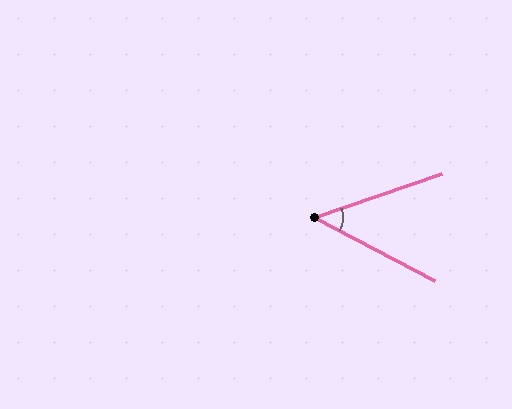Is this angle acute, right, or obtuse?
It is acute.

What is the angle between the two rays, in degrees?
Approximately 47 degrees.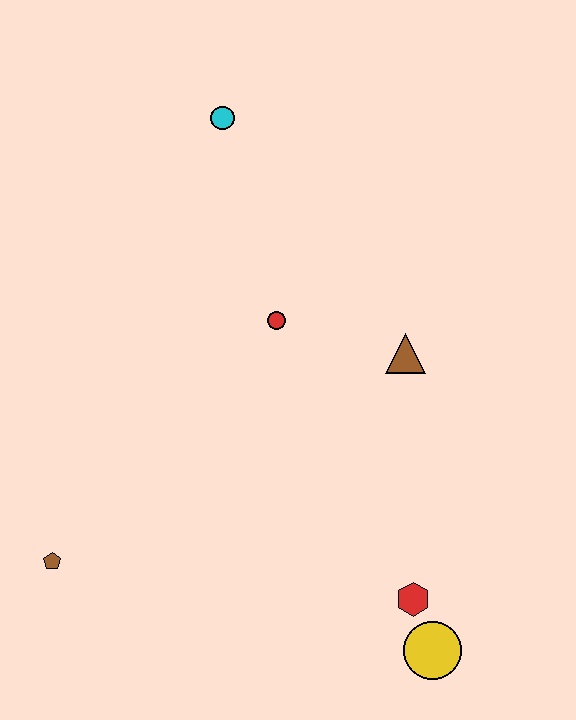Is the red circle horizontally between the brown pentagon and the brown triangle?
Yes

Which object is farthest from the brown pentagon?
The cyan circle is farthest from the brown pentagon.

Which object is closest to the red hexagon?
The yellow circle is closest to the red hexagon.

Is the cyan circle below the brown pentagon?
No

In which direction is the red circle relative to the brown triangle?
The red circle is to the left of the brown triangle.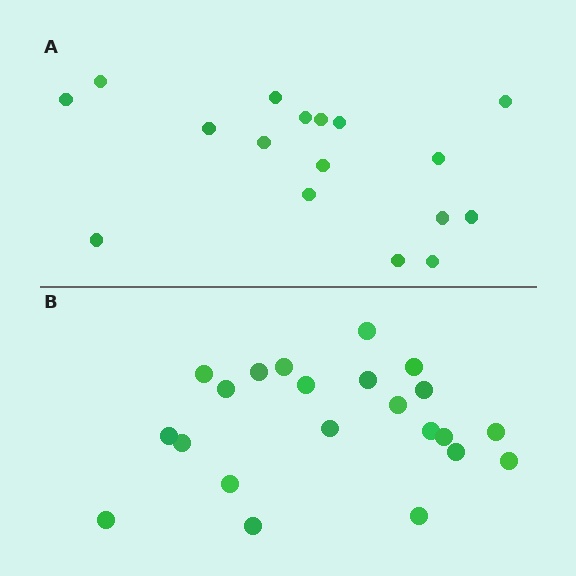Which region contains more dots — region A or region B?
Region B (the bottom region) has more dots.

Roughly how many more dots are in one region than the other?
Region B has about 5 more dots than region A.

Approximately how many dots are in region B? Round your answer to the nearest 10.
About 20 dots. (The exact count is 22, which rounds to 20.)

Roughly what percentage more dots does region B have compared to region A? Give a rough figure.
About 30% more.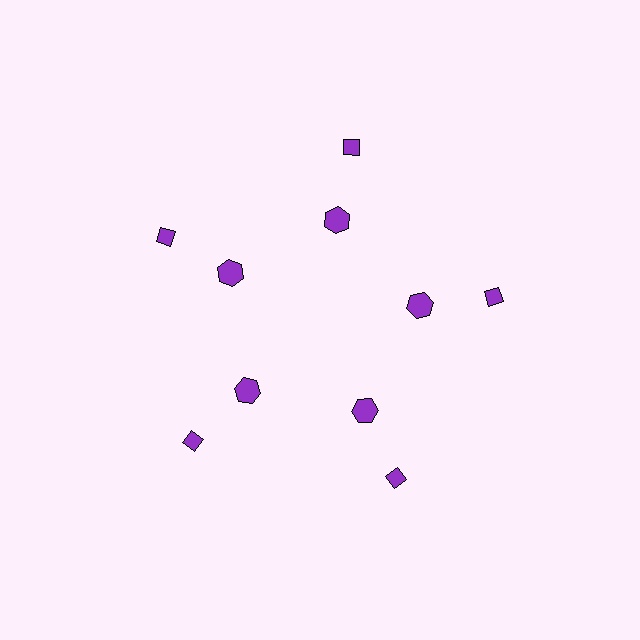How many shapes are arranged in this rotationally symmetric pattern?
There are 10 shapes, arranged in 5 groups of 2.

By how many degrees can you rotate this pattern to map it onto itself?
The pattern maps onto itself every 72 degrees of rotation.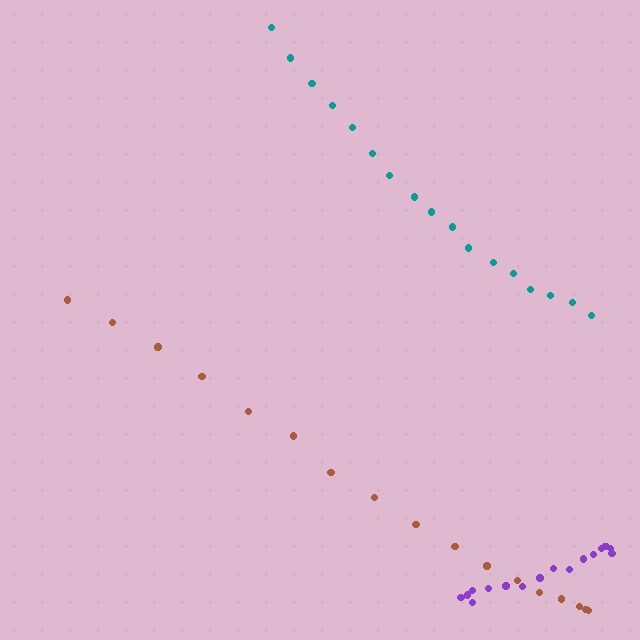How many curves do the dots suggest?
There are 3 distinct paths.